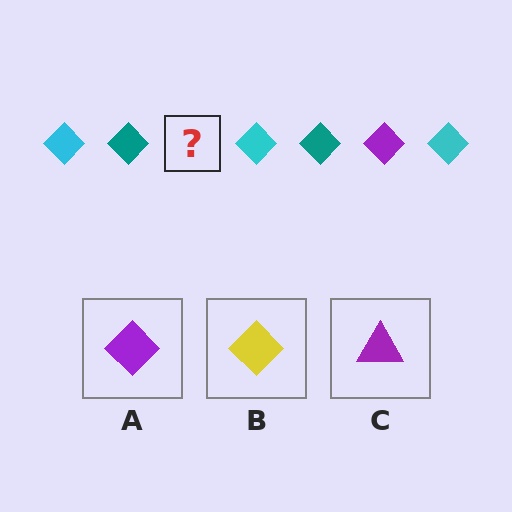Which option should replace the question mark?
Option A.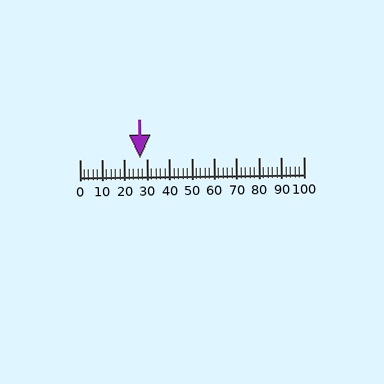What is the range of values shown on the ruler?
The ruler shows values from 0 to 100.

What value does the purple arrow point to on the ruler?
The purple arrow points to approximately 27.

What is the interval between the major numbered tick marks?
The major tick marks are spaced 10 units apart.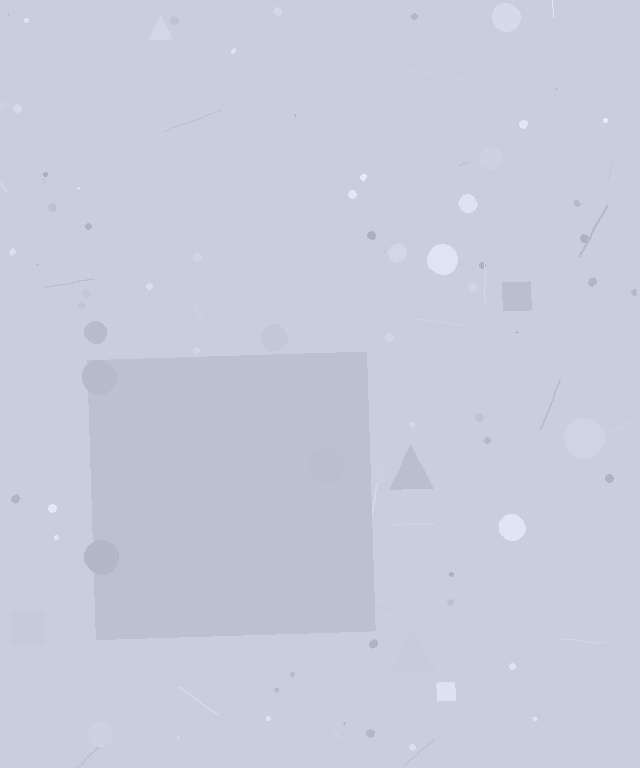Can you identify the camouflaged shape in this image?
The camouflaged shape is a square.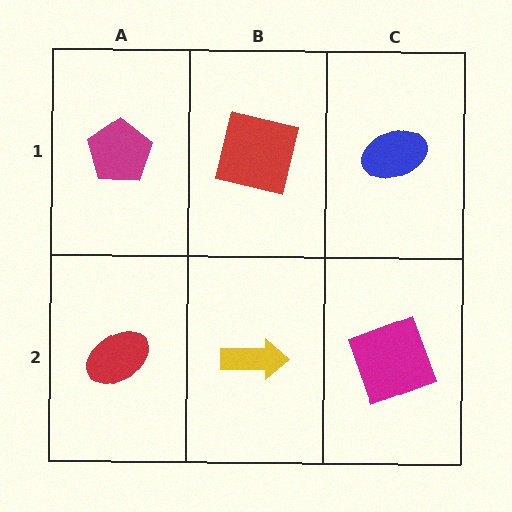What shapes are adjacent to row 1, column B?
A yellow arrow (row 2, column B), a magenta pentagon (row 1, column A), a blue ellipse (row 1, column C).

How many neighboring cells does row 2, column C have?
2.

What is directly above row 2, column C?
A blue ellipse.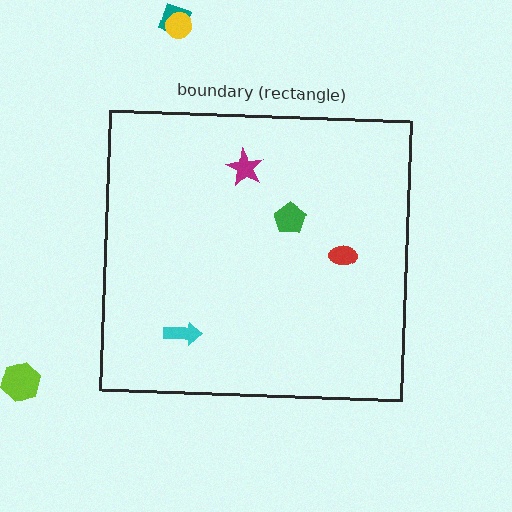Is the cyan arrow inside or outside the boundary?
Inside.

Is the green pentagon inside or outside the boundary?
Inside.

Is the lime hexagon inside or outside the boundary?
Outside.